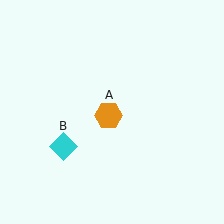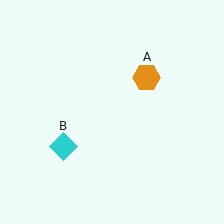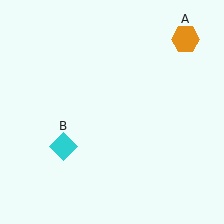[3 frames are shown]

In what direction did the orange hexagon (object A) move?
The orange hexagon (object A) moved up and to the right.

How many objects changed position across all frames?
1 object changed position: orange hexagon (object A).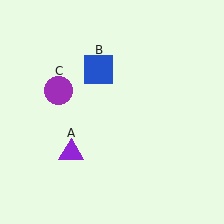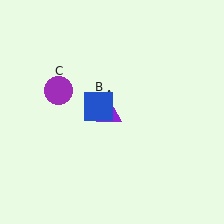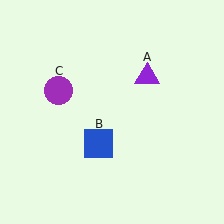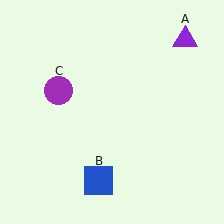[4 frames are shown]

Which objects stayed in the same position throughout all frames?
Purple circle (object C) remained stationary.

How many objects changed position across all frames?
2 objects changed position: purple triangle (object A), blue square (object B).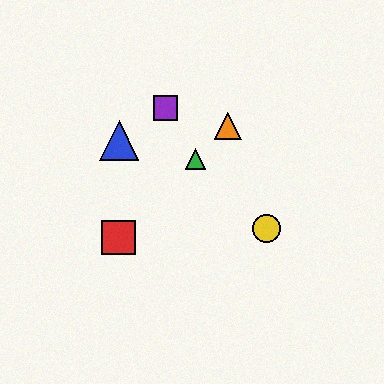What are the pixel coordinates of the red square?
The red square is at (118, 237).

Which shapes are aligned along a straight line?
The red square, the green triangle, the orange triangle are aligned along a straight line.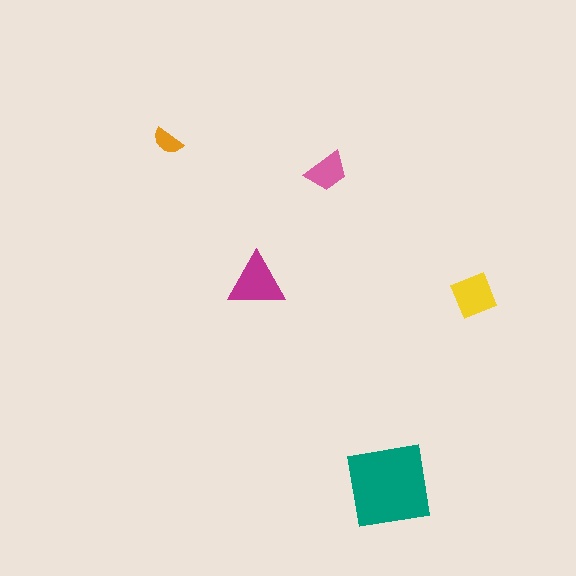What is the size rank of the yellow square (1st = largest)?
3rd.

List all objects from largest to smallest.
The teal square, the magenta triangle, the yellow square, the pink trapezoid, the orange semicircle.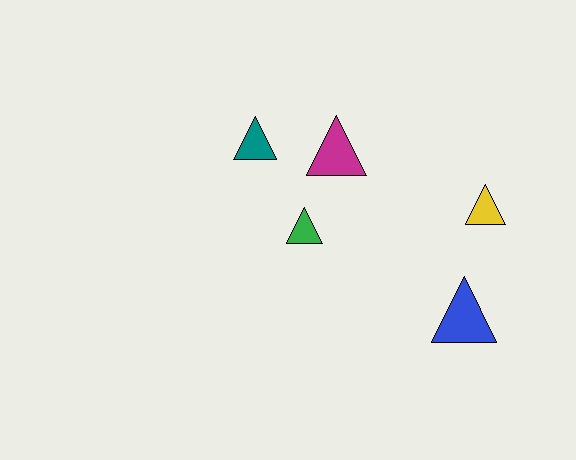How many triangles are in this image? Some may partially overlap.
There are 5 triangles.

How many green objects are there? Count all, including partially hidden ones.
There is 1 green object.